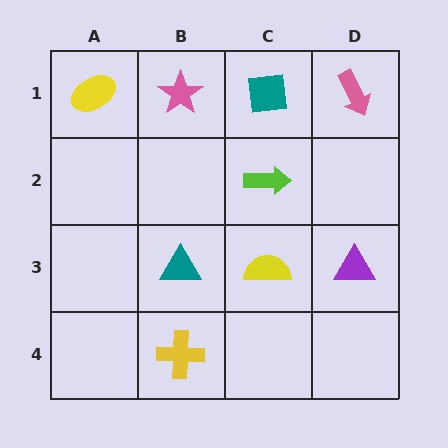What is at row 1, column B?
A pink star.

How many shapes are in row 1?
4 shapes.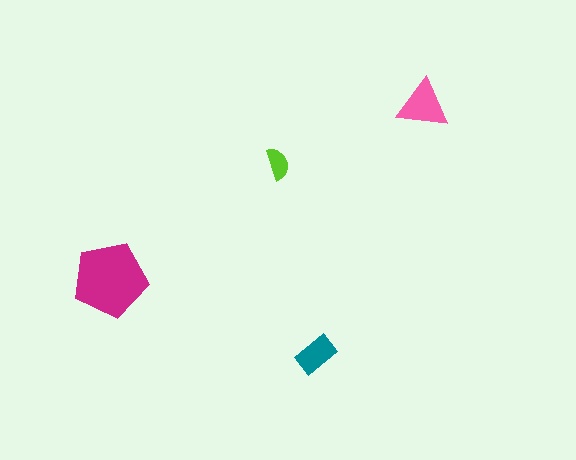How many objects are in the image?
There are 4 objects in the image.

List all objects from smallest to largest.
The lime semicircle, the teal rectangle, the pink triangle, the magenta pentagon.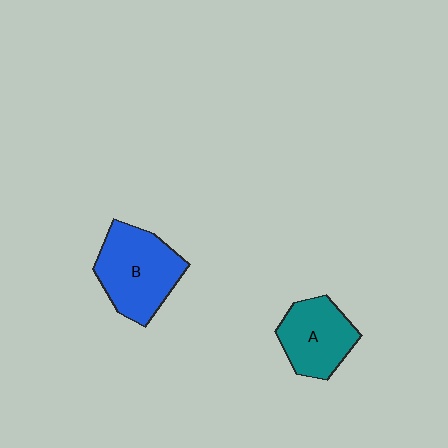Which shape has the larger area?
Shape B (blue).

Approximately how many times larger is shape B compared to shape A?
Approximately 1.3 times.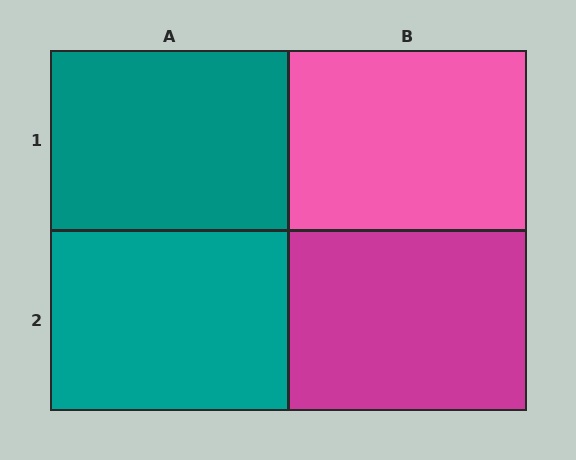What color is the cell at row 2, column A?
Teal.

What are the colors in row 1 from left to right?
Teal, pink.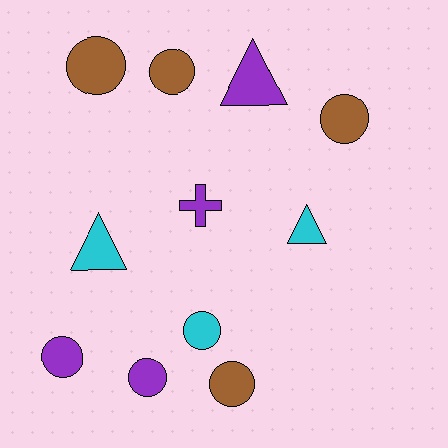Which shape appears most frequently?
Circle, with 7 objects.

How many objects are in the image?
There are 11 objects.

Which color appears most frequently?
Brown, with 4 objects.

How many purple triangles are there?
There is 1 purple triangle.